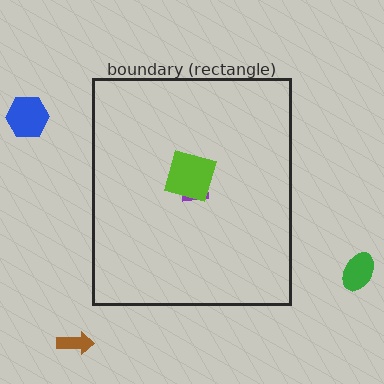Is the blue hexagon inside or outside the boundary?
Outside.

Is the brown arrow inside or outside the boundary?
Outside.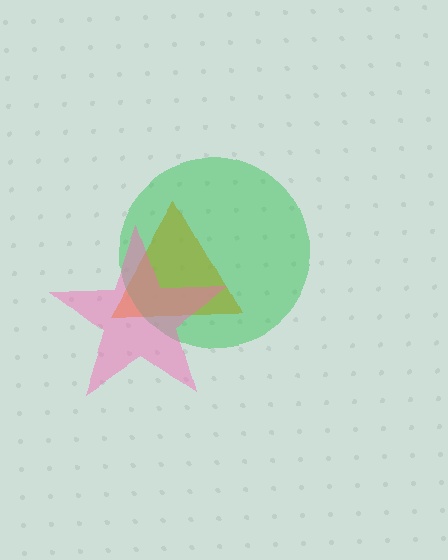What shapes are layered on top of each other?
The layered shapes are: an orange triangle, a green circle, a pink star.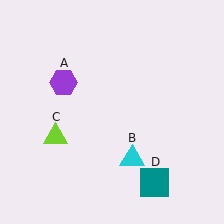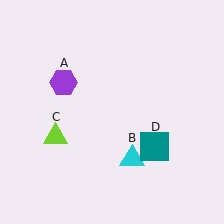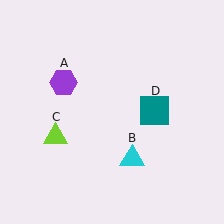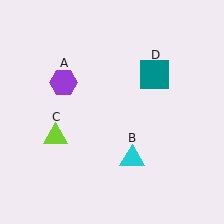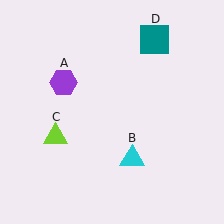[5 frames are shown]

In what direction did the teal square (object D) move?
The teal square (object D) moved up.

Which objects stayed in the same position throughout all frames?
Purple hexagon (object A) and cyan triangle (object B) and lime triangle (object C) remained stationary.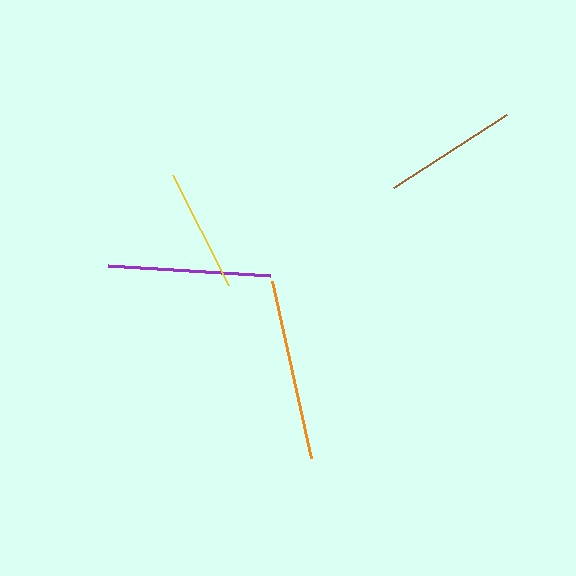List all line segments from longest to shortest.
From longest to shortest: orange, purple, brown, yellow.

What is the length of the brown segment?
The brown segment is approximately 135 pixels long.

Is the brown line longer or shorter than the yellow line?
The brown line is longer than the yellow line.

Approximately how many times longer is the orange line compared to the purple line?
The orange line is approximately 1.1 times the length of the purple line.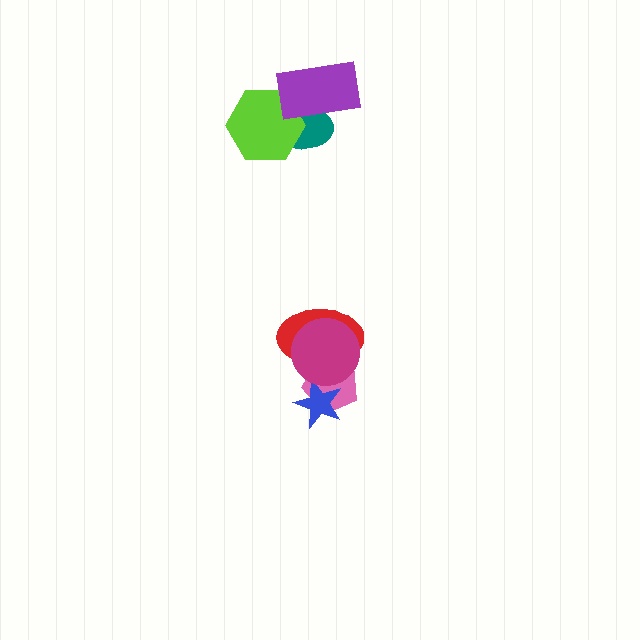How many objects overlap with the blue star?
2 objects overlap with the blue star.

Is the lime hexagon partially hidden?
Yes, it is partially covered by another shape.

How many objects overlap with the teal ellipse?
2 objects overlap with the teal ellipse.